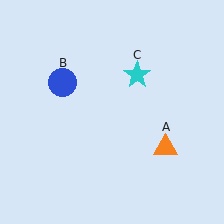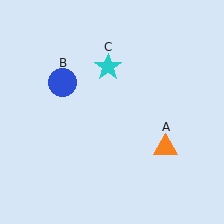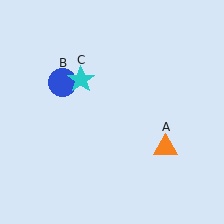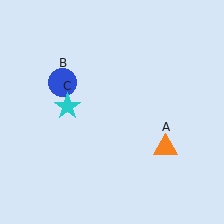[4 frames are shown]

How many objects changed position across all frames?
1 object changed position: cyan star (object C).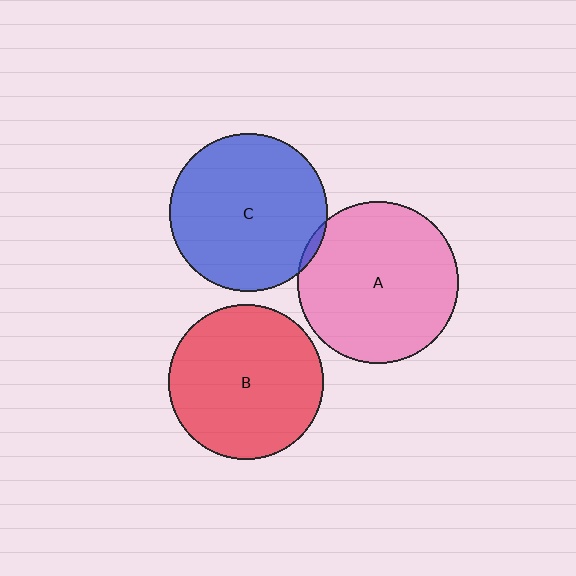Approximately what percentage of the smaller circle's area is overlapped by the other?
Approximately 5%.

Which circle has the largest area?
Circle A (pink).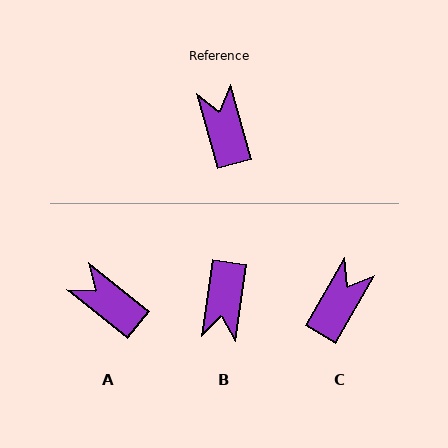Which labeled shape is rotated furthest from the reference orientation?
B, about 157 degrees away.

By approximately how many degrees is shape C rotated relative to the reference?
Approximately 45 degrees clockwise.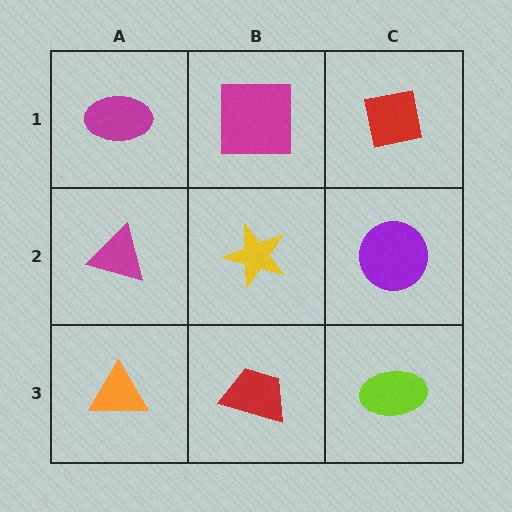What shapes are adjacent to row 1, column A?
A magenta triangle (row 2, column A), a magenta square (row 1, column B).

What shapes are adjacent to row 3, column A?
A magenta triangle (row 2, column A), a red trapezoid (row 3, column B).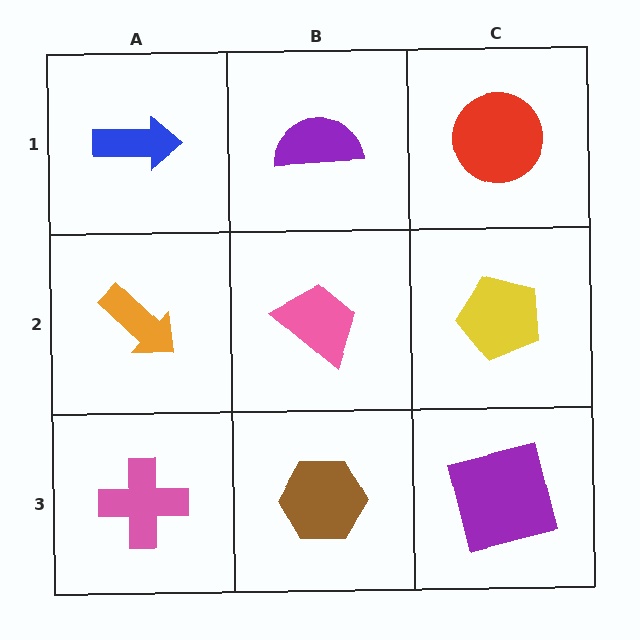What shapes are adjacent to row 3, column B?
A pink trapezoid (row 2, column B), a pink cross (row 3, column A), a purple square (row 3, column C).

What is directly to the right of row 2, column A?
A pink trapezoid.